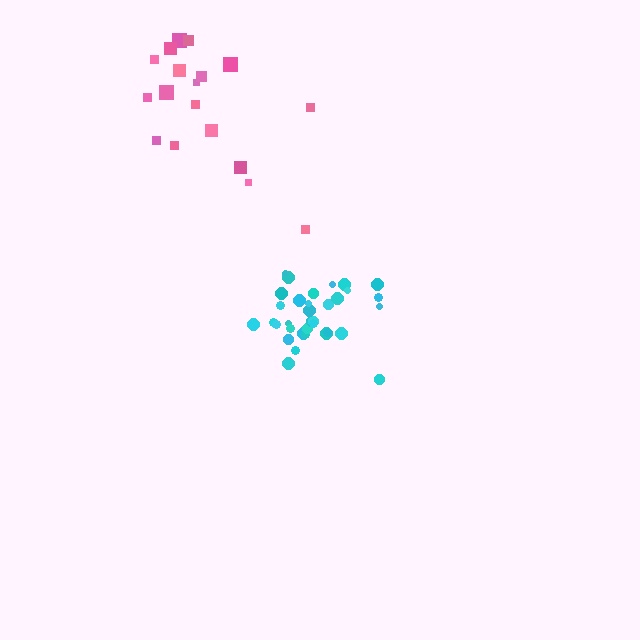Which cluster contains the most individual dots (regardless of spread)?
Cyan (34).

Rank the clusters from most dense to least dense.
cyan, pink.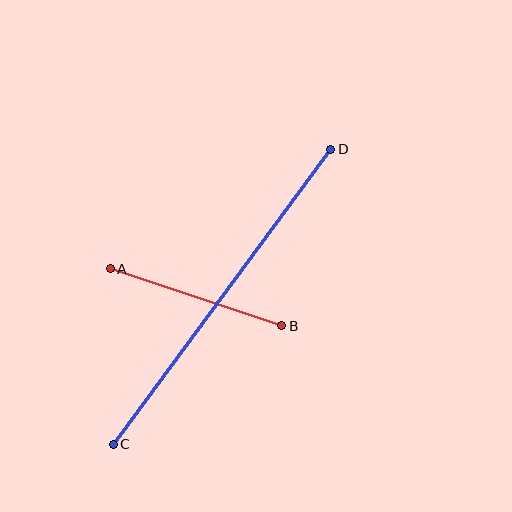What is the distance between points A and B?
The distance is approximately 181 pixels.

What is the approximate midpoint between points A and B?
The midpoint is at approximately (196, 297) pixels.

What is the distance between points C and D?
The distance is approximately 367 pixels.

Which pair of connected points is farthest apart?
Points C and D are farthest apart.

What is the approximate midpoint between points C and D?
The midpoint is at approximately (222, 297) pixels.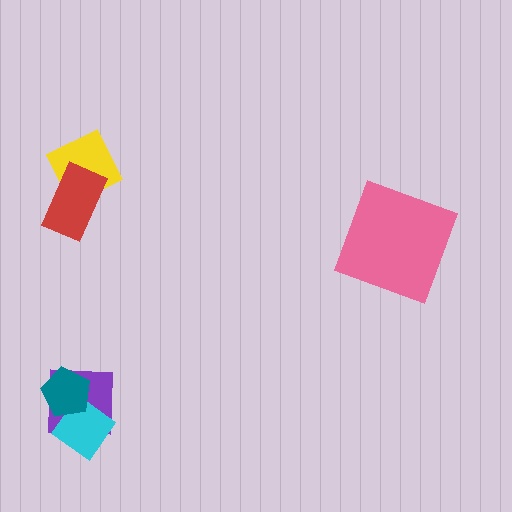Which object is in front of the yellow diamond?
The red rectangle is in front of the yellow diamond.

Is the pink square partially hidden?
No, no other shape covers it.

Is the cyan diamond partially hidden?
Yes, it is partially covered by another shape.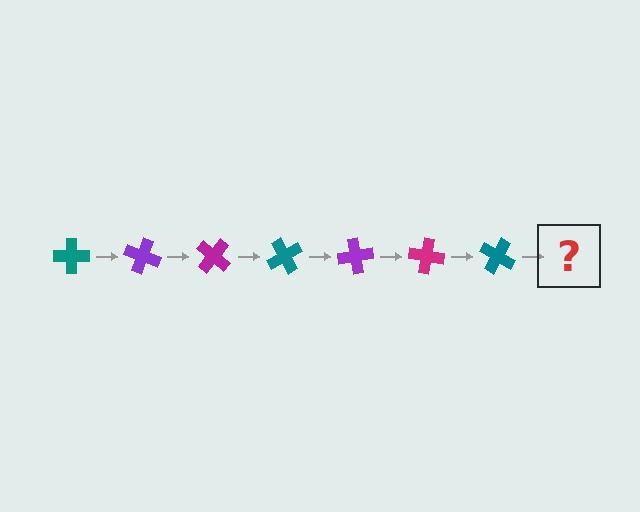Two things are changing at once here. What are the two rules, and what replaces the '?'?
The two rules are that it rotates 20 degrees each step and the color cycles through teal, purple, and magenta. The '?' should be a purple cross, rotated 140 degrees from the start.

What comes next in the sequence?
The next element should be a purple cross, rotated 140 degrees from the start.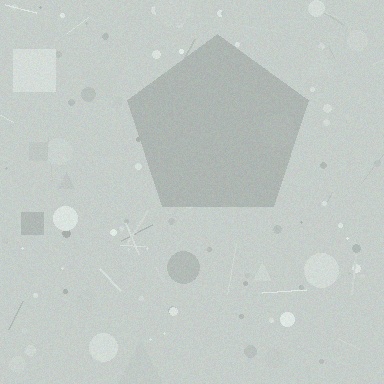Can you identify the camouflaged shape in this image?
The camouflaged shape is a pentagon.